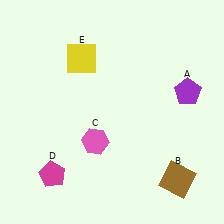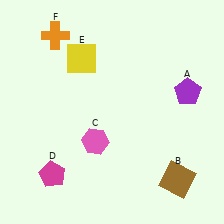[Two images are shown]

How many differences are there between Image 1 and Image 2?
There is 1 difference between the two images.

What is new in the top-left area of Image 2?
An orange cross (F) was added in the top-left area of Image 2.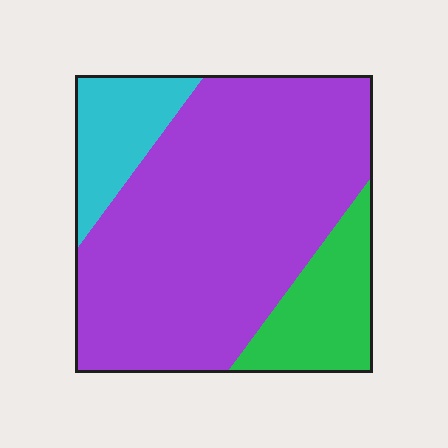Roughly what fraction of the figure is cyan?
Cyan covers roughly 15% of the figure.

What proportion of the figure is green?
Green takes up about one sixth (1/6) of the figure.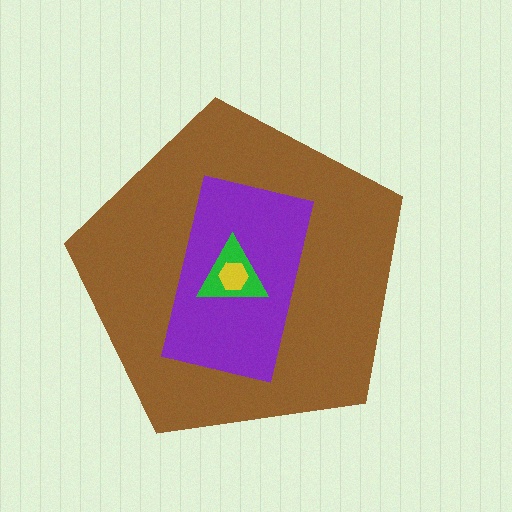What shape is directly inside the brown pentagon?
The purple rectangle.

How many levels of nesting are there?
4.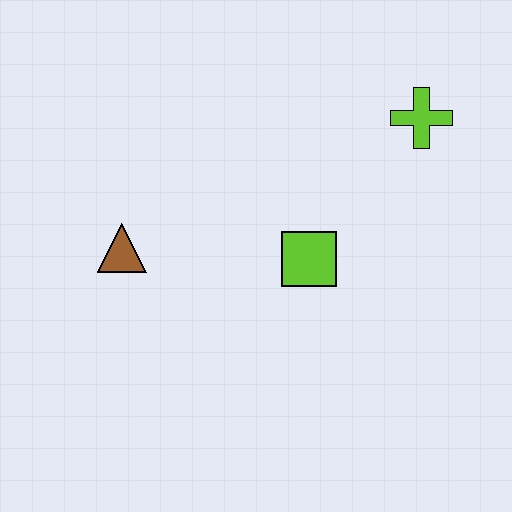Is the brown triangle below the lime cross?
Yes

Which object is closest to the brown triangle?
The lime square is closest to the brown triangle.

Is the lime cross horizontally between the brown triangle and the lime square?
No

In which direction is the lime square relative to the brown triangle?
The lime square is to the right of the brown triangle.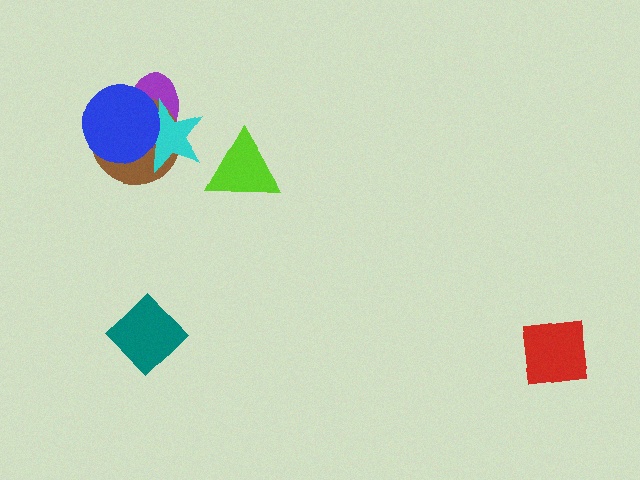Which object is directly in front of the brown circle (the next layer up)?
The cyan star is directly in front of the brown circle.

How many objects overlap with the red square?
0 objects overlap with the red square.